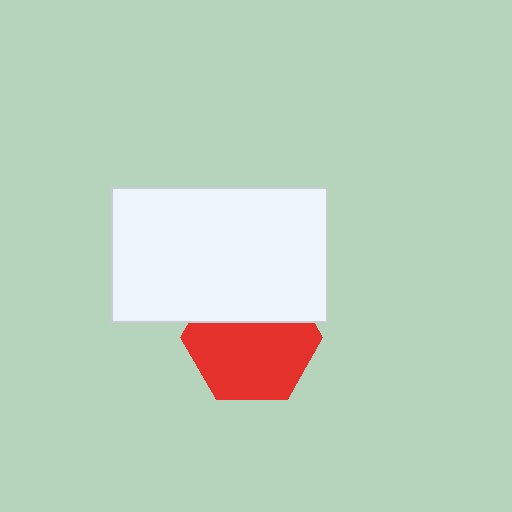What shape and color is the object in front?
The object in front is a white rectangle.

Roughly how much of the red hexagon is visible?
About half of it is visible (roughly 64%).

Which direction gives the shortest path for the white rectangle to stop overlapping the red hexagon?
Moving up gives the shortest separation.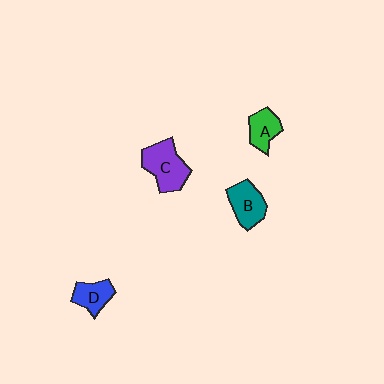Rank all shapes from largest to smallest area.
From largest to smallest: C (purple), B (teal), A (green), D (blue).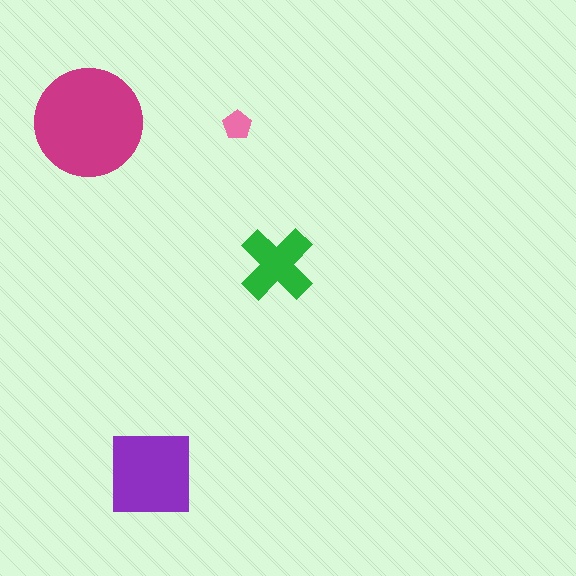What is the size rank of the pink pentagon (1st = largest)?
4th.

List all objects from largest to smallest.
The magenta circle, the purple square, the green cross, the pink pentagon.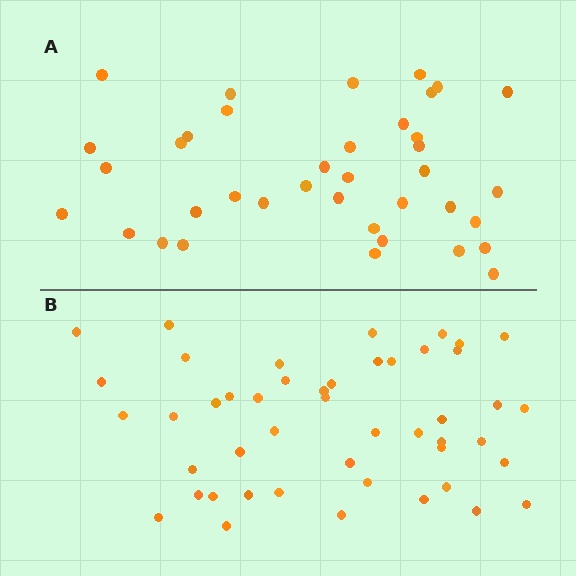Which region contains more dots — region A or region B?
Region B (the bottom region) has more dots.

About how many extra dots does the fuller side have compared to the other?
Region B has roughly 8 or so more dots than region A.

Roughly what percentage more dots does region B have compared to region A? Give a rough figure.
About 25% more.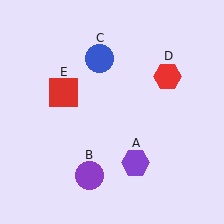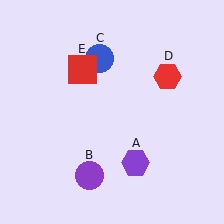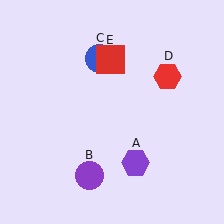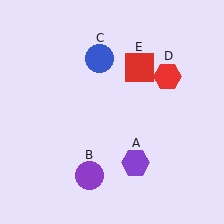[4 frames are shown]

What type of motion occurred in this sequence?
The red square (object E) rotated clockwise around the center of the scene.